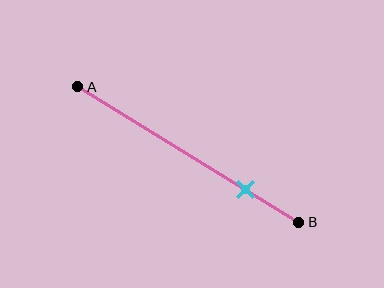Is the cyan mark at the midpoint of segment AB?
No, the mark is at about 75% from A, not at the 50% midpoint.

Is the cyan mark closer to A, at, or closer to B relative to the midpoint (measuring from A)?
The cyan mark is closer to point B than the midpoint of segment AB.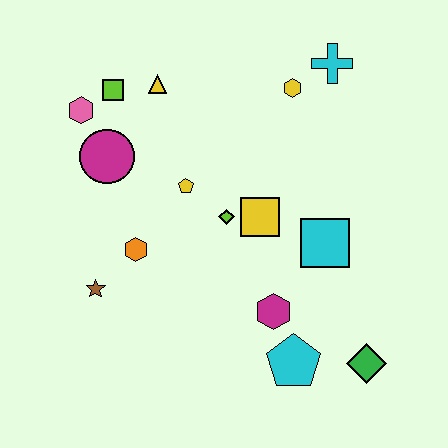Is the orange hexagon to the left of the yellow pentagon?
Yes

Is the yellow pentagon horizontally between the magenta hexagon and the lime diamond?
No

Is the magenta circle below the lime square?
Yes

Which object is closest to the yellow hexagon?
The cyan cross is closest to the yellow hexagon.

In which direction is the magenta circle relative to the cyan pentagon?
The magenta circle is above the cyan pentagon.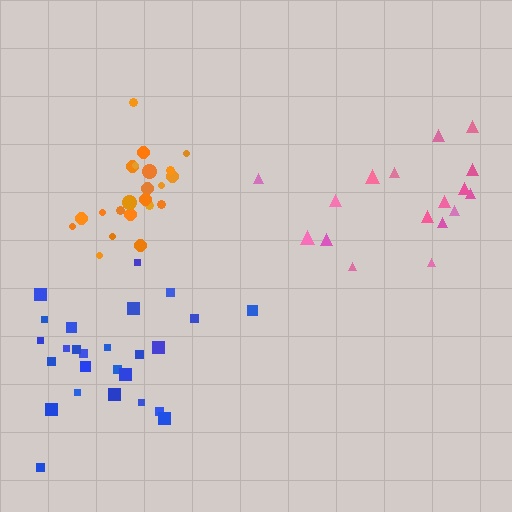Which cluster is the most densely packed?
Orange.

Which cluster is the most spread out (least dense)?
Pink.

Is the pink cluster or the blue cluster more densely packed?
Blue.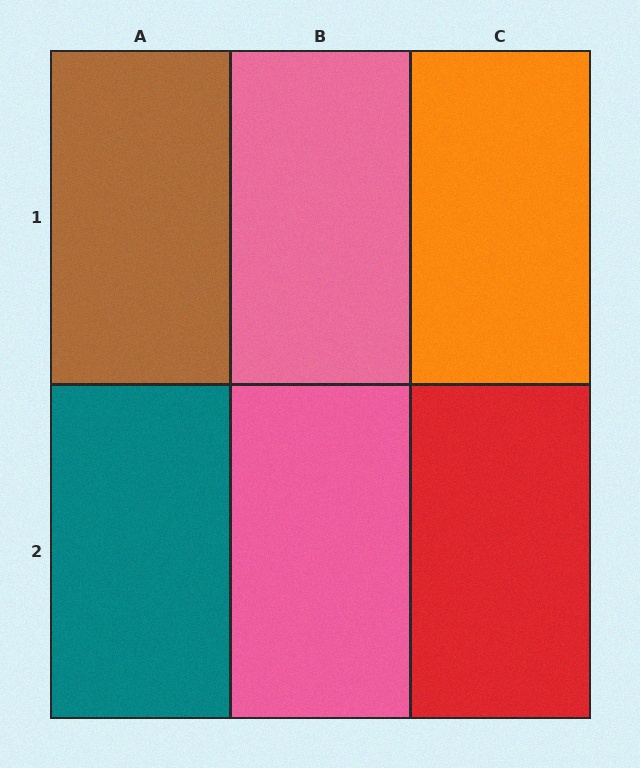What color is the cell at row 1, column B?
Pink.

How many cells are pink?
2 cells are pink.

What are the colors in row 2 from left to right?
Teal, pink, red.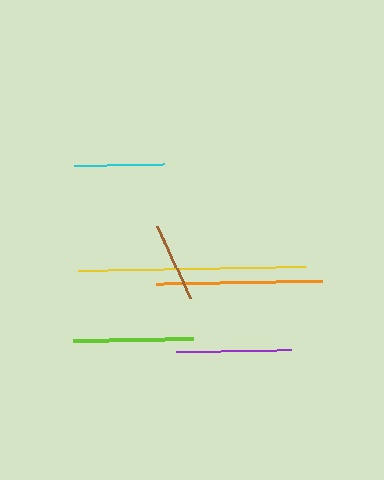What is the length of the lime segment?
The lime segment is approximately 121 pixels long.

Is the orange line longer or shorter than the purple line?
The orange line is longer than the purple line.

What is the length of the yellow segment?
The yellow segment is approximately 228 pixels long.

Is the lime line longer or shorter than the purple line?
The lime line is longer than the purple line.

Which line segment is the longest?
The yellow line is the longest at approximately 228 pixels.